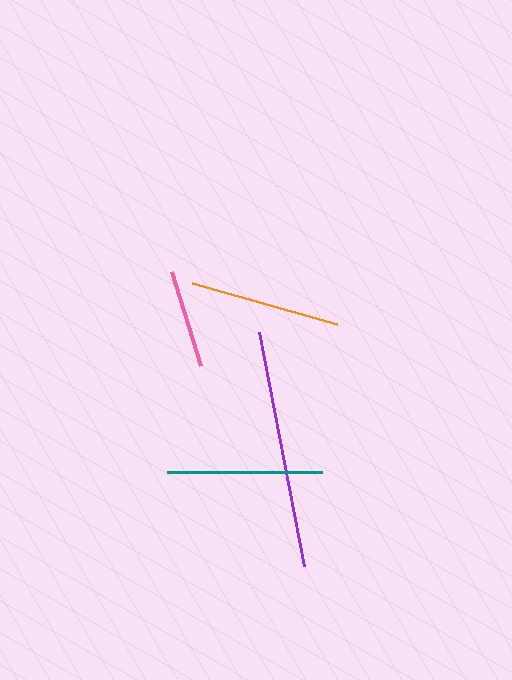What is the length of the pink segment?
The pink segment is approximately 99 pixels long.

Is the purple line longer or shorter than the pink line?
The purple line is longer than the pink line.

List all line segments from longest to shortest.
From longest to shortest: purple, teal, orange, pink.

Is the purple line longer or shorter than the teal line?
The purple line is longer than the teal line.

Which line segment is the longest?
The purple line is the longest at approximately 239 pixels.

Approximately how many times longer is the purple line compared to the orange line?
The purple line is approximately 1.6 times the length of the orange line.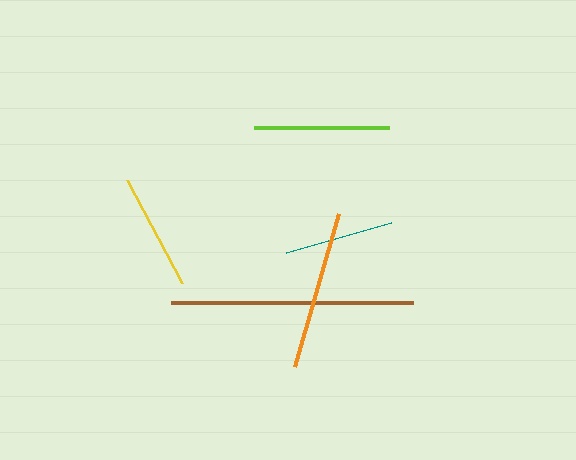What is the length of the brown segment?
The brown segment is approximately 242 pixels long.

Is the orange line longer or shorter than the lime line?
The orange line is longer than the lime line.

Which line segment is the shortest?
The teal line is the shortest at approximately 109 pixels.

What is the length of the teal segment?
The teal segment is approximately 109 pixels long.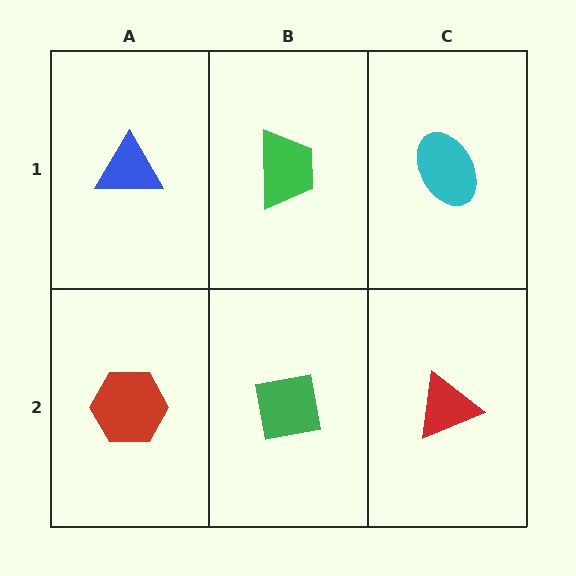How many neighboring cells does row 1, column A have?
2.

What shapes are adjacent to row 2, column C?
A cyan ellipse (row 1, column C), a green square (row 2, column B).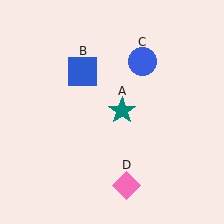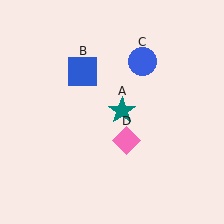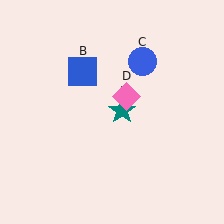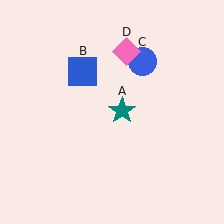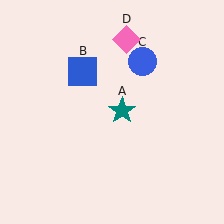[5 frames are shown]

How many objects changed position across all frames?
1 object changed position: pink diamond (object D).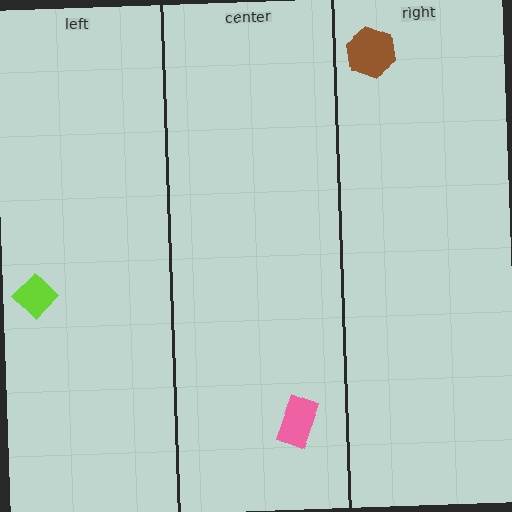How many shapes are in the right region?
1.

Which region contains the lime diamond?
The left region.